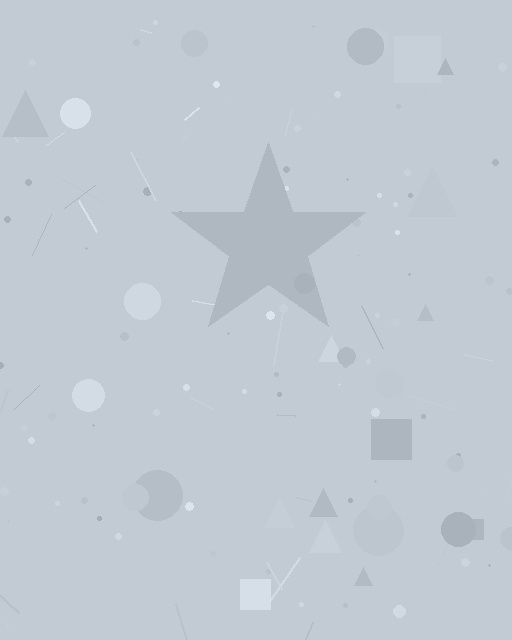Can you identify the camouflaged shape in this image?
The camouflaged shape is a star.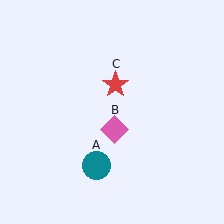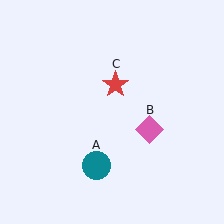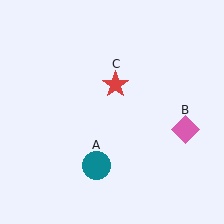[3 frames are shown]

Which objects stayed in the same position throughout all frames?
Teal circle (object A) and red star (object C) remained stationary.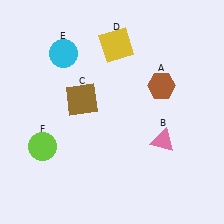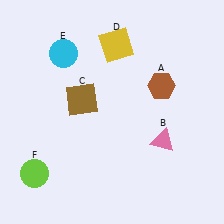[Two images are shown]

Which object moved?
The lime circle (F) moved down.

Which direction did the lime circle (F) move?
The lime circle (F) moved down.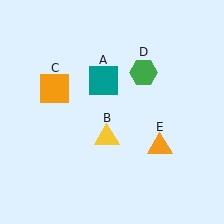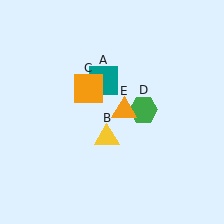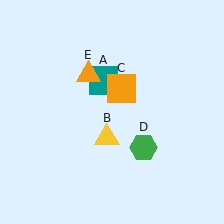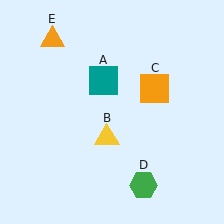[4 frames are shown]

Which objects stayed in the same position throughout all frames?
Teal square (object A) and yellow triangle (object B) remained stationary.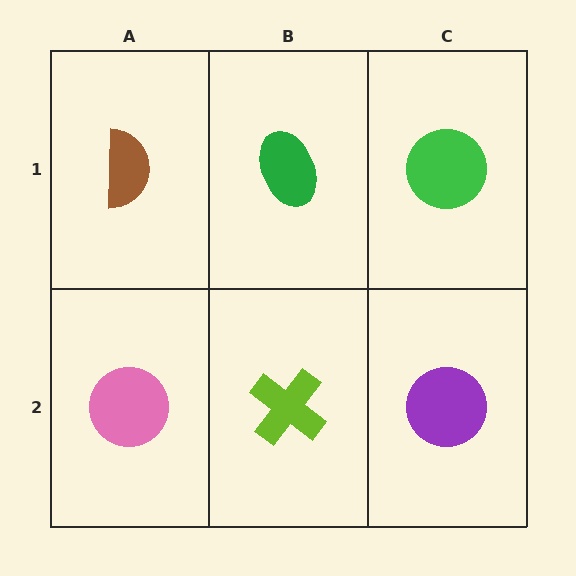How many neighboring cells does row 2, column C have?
2.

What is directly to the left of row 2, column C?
A lime cross.